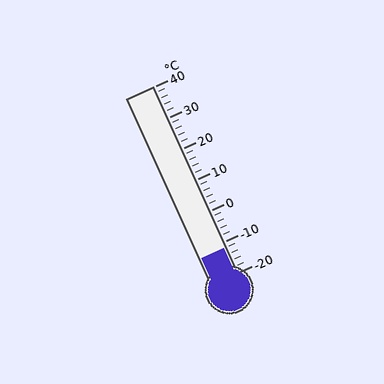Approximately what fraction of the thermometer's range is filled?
The thermometer is filled to approximately 15% of its range.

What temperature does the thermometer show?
The thermometer shows approximately -12°C.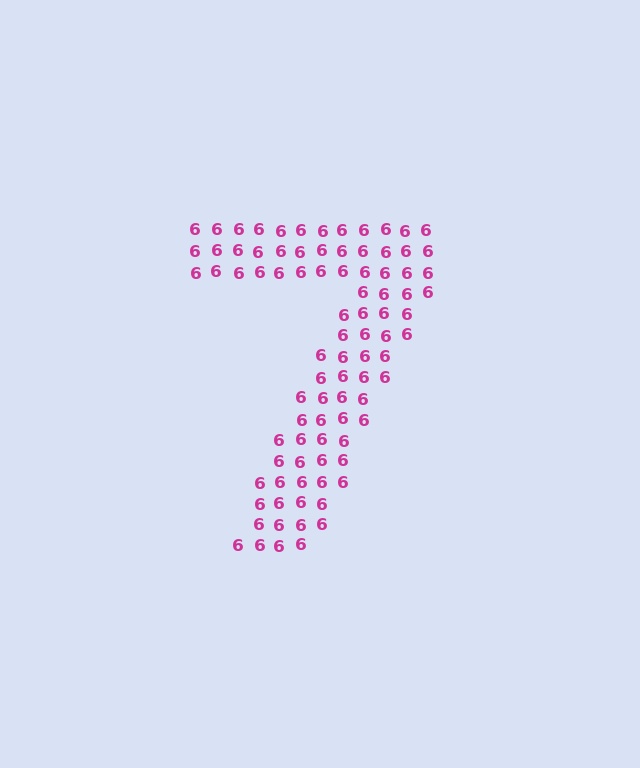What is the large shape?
The large shape is the digit 7.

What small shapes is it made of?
It is made of small digit 6's.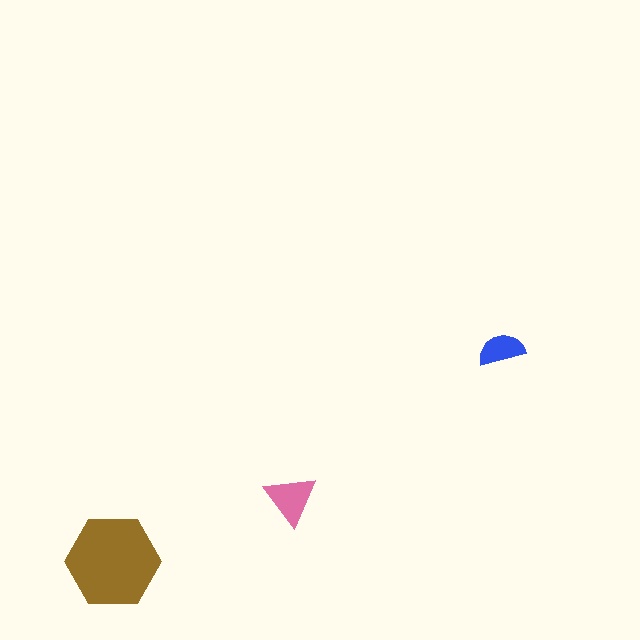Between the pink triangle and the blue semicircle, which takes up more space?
The pink triangle.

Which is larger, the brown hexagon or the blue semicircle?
The brown hexagon.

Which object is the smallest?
The blue semicircle.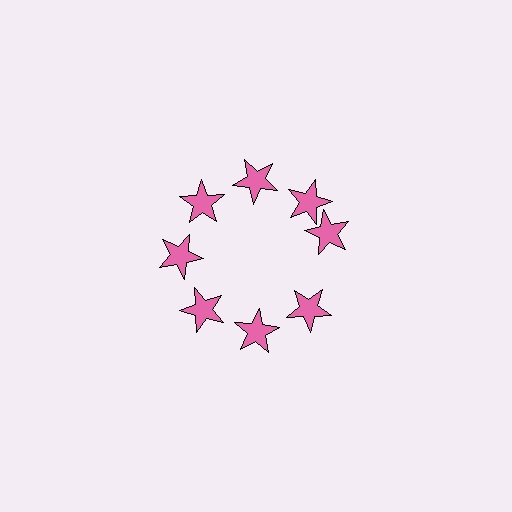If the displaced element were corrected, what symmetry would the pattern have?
It would have 8-fold rotational symmetry — the pattern would map onto itself every 45 degrees.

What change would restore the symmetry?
The symmetry would be restored by rotating it back into even spacing with its neighbors so that all 8 stars sit at equal angles and equal distance from the center.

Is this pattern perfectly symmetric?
No. The 8 pink stars are arranged in a ring, but one element near the 3 o'clock position is rotated out of alignment along the ring, breaking the 8-fold rotational symmetry.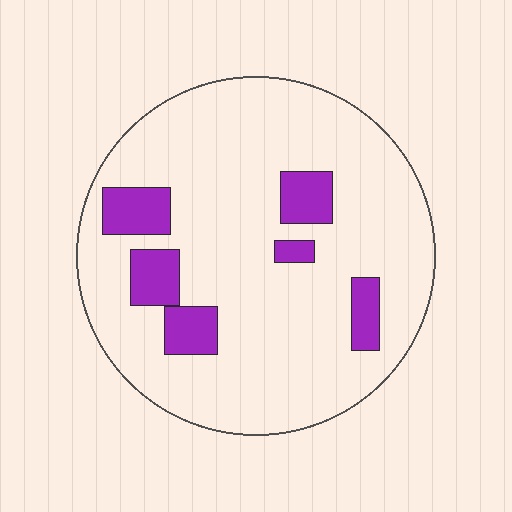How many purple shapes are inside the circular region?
6.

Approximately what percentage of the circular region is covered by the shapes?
Approximately 15%.